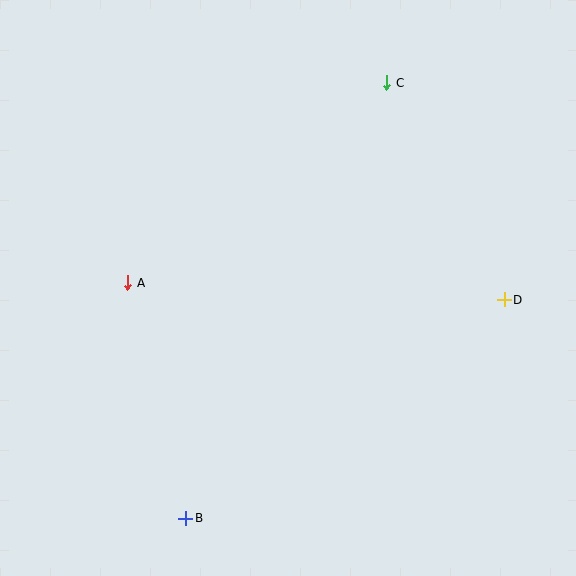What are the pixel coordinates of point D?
Point D is at (504, 300).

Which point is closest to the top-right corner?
Point C is closest to the top-right corner.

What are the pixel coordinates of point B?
Point B is at (186, 518).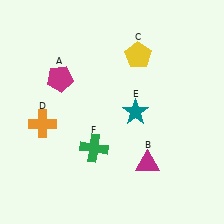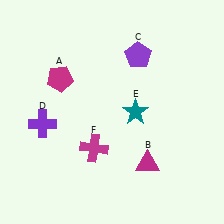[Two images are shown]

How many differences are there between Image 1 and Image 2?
There are 3 differences between the two images.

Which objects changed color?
C changed from yellow to purple. D changed from orange to purple. F changed from green to magenta.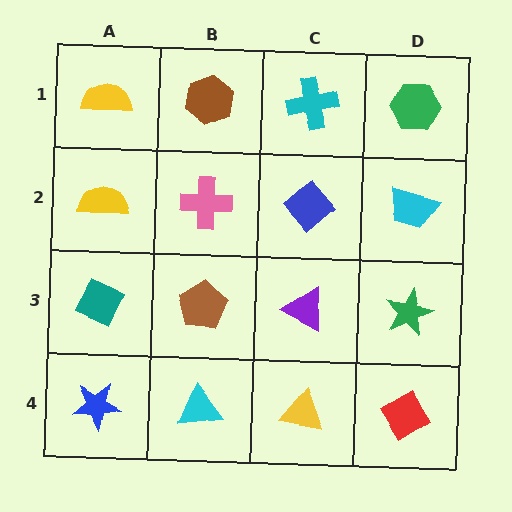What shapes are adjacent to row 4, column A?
A teal diamond (row 3, column A), a cyan triangle (row 4, column B).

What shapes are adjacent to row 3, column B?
A pink cross (row 2, column B), a cyan triangle (row 4, column B), a teal diamond (row 3, column A), a purple triangle (row 3, column C).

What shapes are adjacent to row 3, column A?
A yellow semicircle (row 2, column A), a blue star (row 4, column A), a brown pentagon (row 3, column B).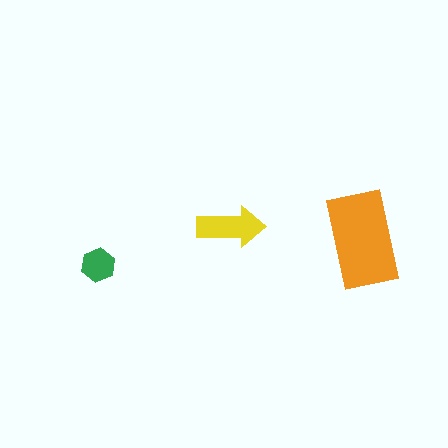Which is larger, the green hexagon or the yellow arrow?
The yellow arrow.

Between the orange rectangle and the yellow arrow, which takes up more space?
The orange rectangle.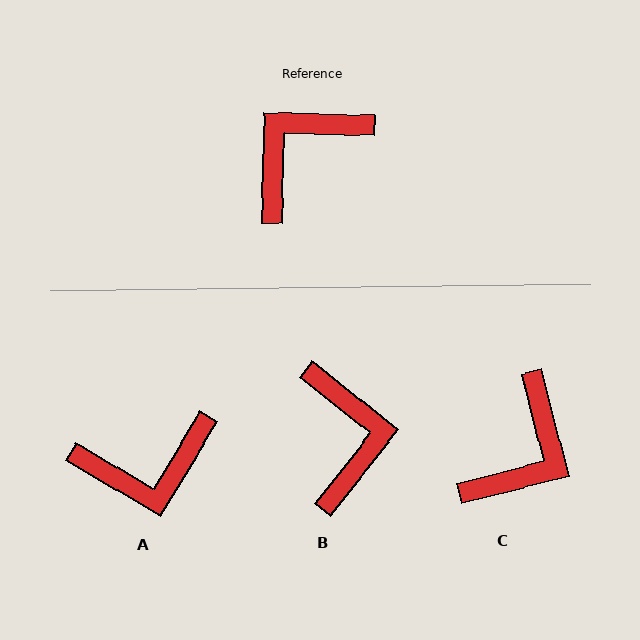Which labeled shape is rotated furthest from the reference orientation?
C, about 164 degrees away.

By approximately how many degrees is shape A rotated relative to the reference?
Approximately 150 degrees counter-clockwise.